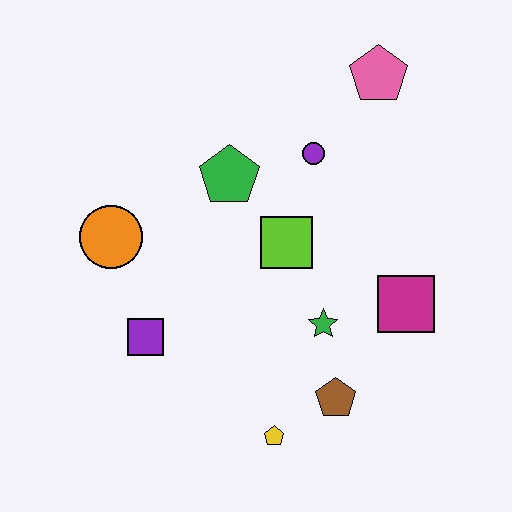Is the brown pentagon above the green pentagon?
No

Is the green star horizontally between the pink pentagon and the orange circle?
Yes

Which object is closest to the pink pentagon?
The purple circle is closest to the pink pentagon.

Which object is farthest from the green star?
The pink pentagon is farthest from the green star.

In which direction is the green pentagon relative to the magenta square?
The green pentagon is to the left of the magenta square.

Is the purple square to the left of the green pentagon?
Yes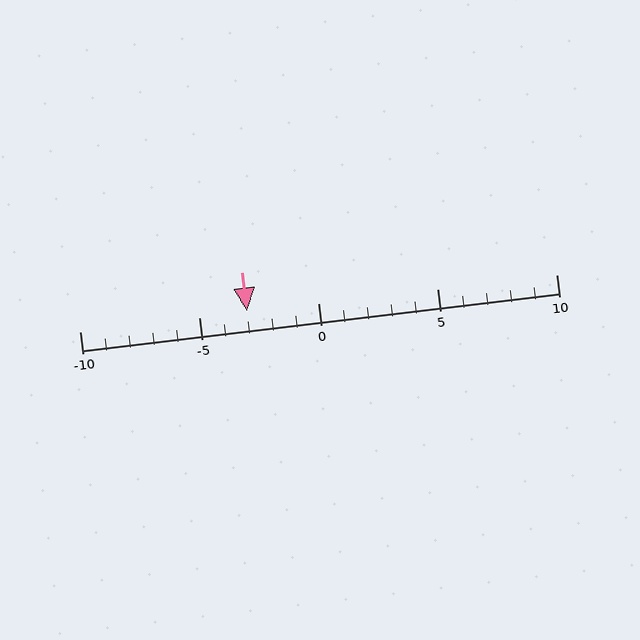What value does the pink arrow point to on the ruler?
The pink arrow points to approximately -3.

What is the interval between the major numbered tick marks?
The major tick marks are spaced 5 units apart.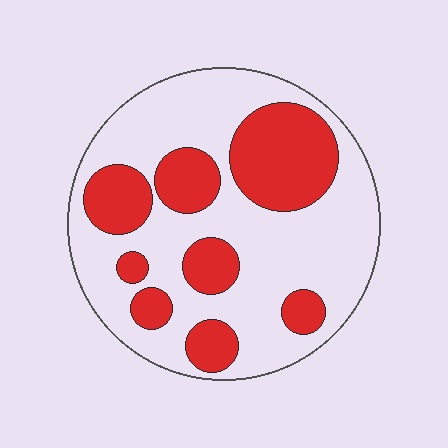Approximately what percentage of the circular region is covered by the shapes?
Approximately 35%.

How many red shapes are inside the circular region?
8.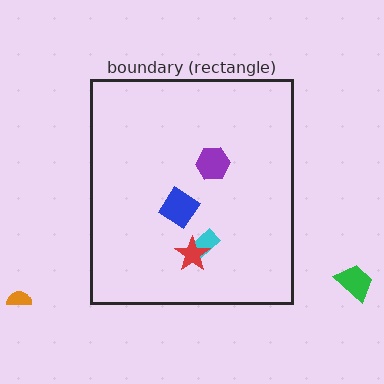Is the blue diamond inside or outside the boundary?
Inside.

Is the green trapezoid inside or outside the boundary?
Outside.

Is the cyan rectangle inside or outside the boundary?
Inside.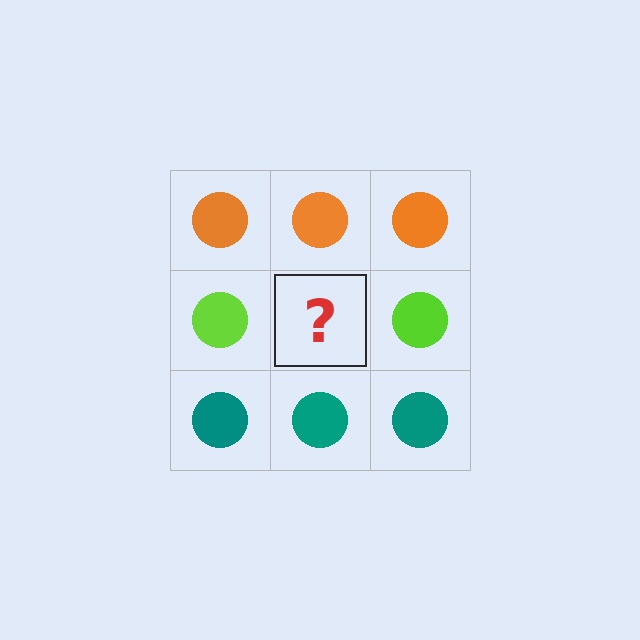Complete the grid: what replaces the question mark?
The question mark should be replaced with a lime circle.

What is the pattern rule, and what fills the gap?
The rule is that each row has a consistent color. The gap should be filled with a lime circle.